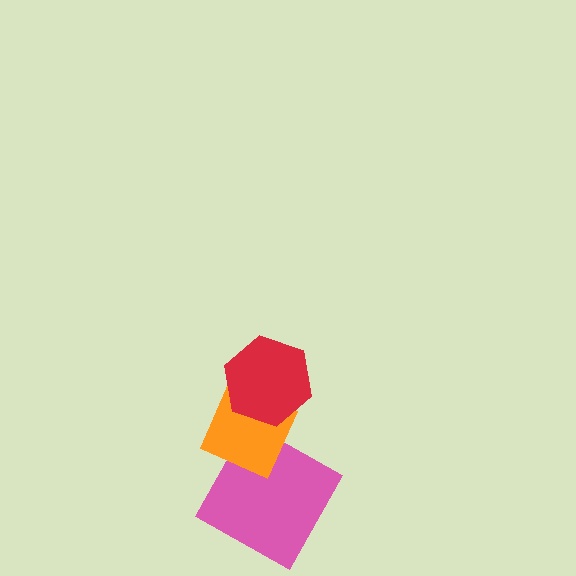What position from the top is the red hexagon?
The red hexagon is 1st from the top.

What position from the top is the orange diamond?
The orange diamond is 2nd from the top.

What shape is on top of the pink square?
The orange diamond is on top of the pink square.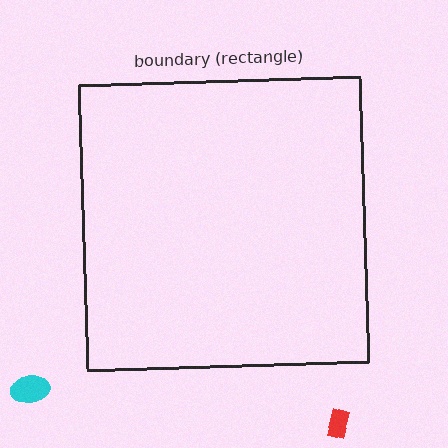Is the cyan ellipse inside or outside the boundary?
Outside.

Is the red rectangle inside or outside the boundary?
Outside.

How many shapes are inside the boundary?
0 inside, 2 outside.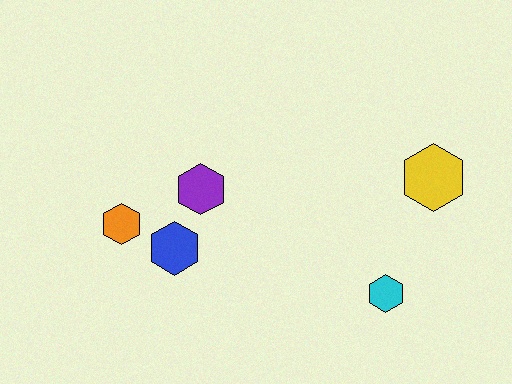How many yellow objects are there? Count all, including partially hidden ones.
There is 1 yellow object.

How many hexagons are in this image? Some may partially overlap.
There are 5 hexagons.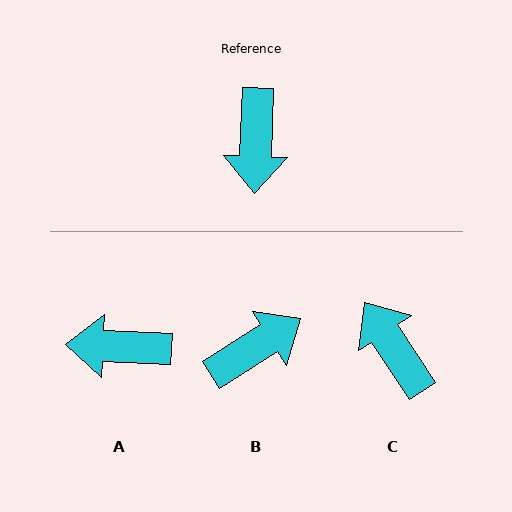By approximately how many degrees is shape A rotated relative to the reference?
Approximately 91 degrees clockwise.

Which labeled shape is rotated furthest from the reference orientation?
C, about 145 degrees away.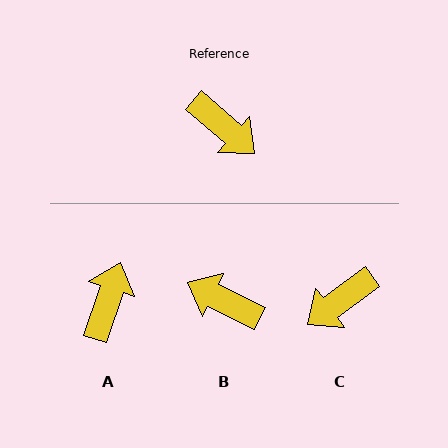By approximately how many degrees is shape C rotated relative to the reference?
Approximately 102 degrees clockwise.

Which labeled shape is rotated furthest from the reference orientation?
B, about 165 degrees away.